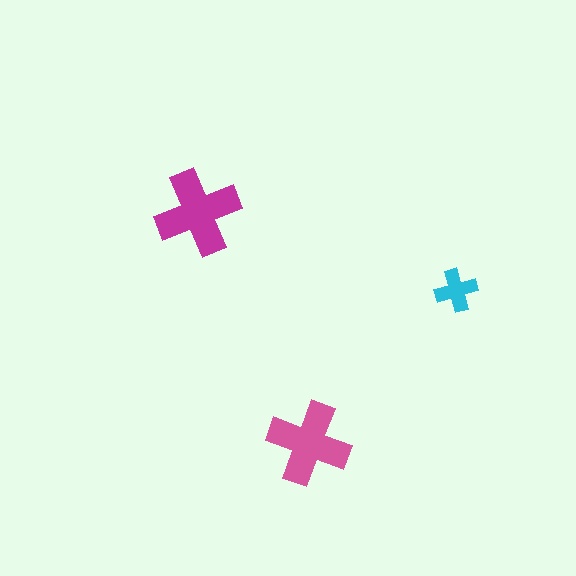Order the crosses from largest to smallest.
the magenta one, the pink one, the cyan one.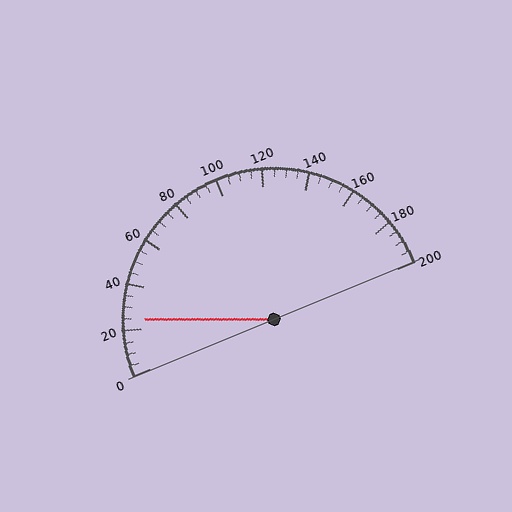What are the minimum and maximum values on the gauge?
The gauge ranges from 0 to 200.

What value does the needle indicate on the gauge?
The needle indicates approximately 25.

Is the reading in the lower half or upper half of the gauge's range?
The reading is in the lower half of the range (0 to 200).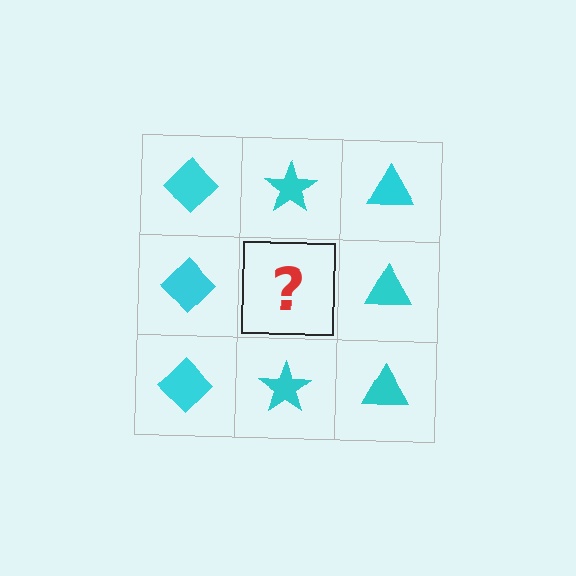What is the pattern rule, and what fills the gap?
The rule is that each column has a consistent shape. The gap should be filled with a cyan star.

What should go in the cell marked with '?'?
The missing cell should contain a cyan star.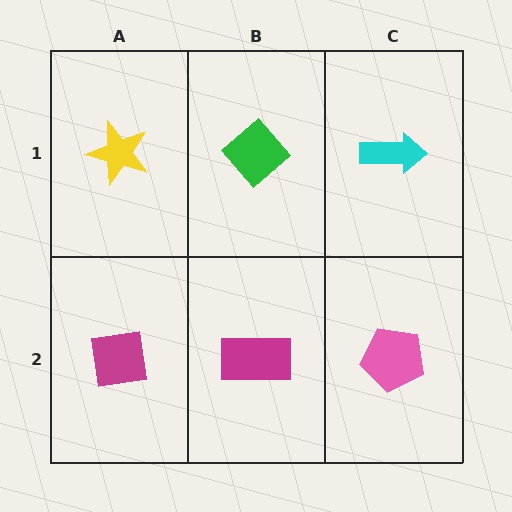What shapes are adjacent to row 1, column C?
A pink pentagon (row 2, column C), a green diamond (row 1, column B).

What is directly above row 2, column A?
A yellow star.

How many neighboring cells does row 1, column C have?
2.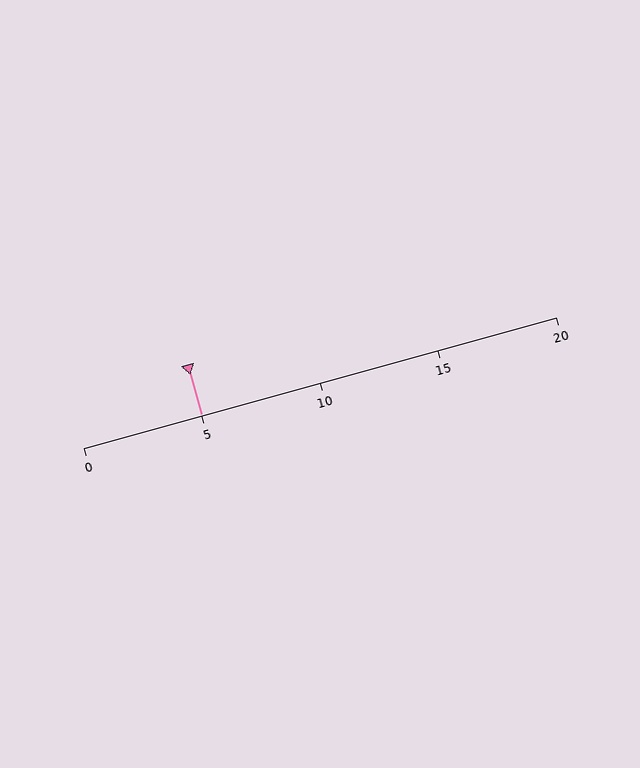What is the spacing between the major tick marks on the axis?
The major ticks are spaced 5 apart.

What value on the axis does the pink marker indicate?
The marker indicates approximately 5.